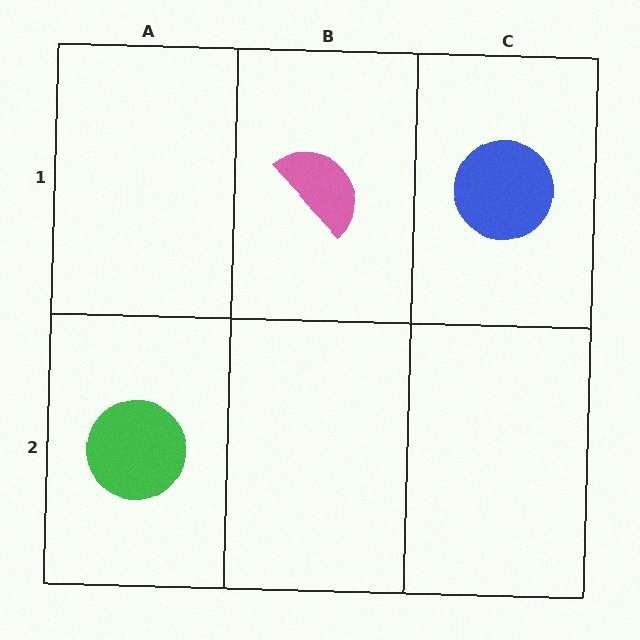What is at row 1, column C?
A blue circle.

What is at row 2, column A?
A green circle.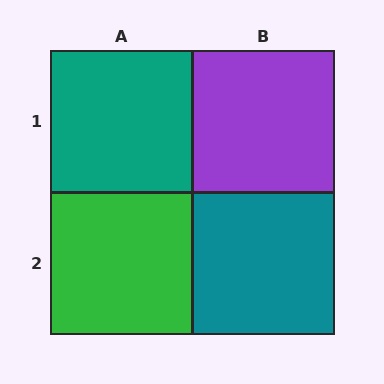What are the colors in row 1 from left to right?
Teal, purple.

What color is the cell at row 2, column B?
Teal.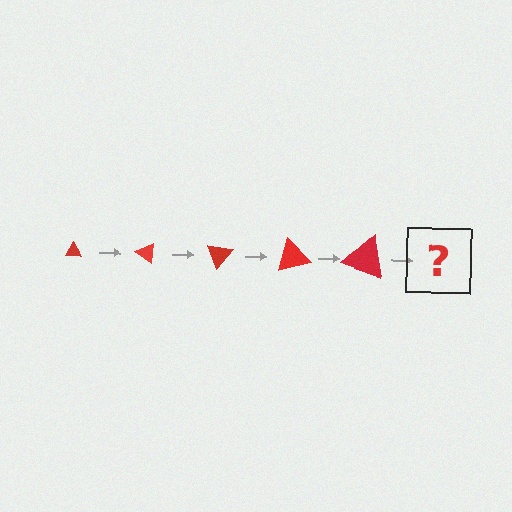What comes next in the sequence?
The next element should be a triangle, larger than the previous one and rotated 175 degrees from the start.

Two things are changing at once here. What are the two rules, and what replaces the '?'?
The two rules are that the triangle grows larger each step and it rotates 35 degrees each step. The '?' should be a triangle, larger than the previous one and rotated 175 degrees from the start.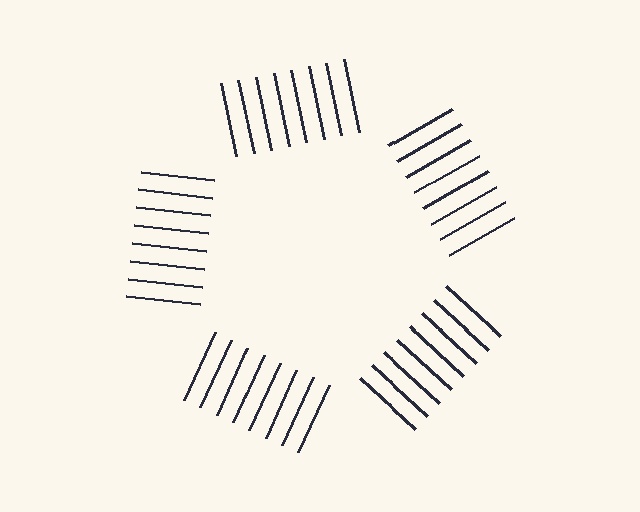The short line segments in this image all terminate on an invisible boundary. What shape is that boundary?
An illusory pentagon — the line segments terminate on its edges but no continuous stroke is drawn.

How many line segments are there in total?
40 — 8 along each of the 5 edges.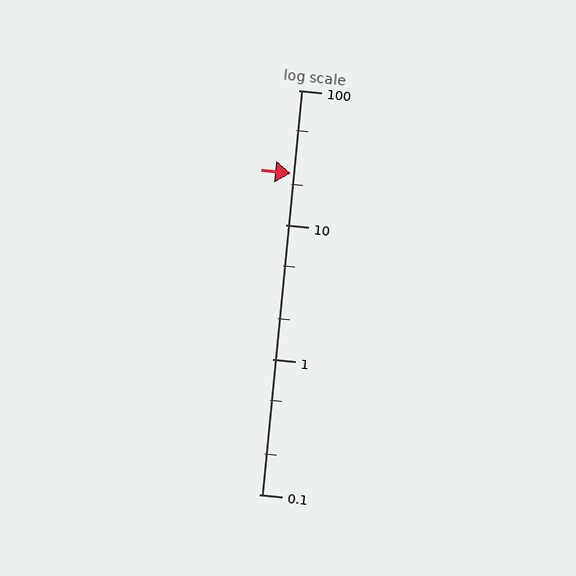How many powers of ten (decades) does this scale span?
The scale spans 3 decades, from 0.1 to 100.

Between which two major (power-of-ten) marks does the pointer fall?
The pointer is between 10 and 100.